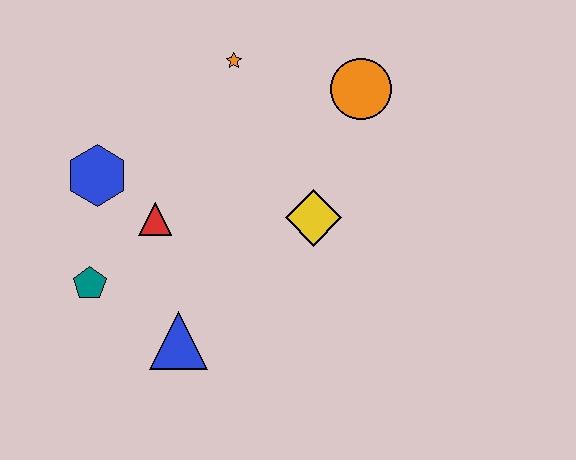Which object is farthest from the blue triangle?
The orange circle is farthest from the blue triangle.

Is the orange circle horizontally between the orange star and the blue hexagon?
No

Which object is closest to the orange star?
The orange circle is closest to the orange star.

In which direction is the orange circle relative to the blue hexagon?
The orange circle is to the right of the blue hexagon.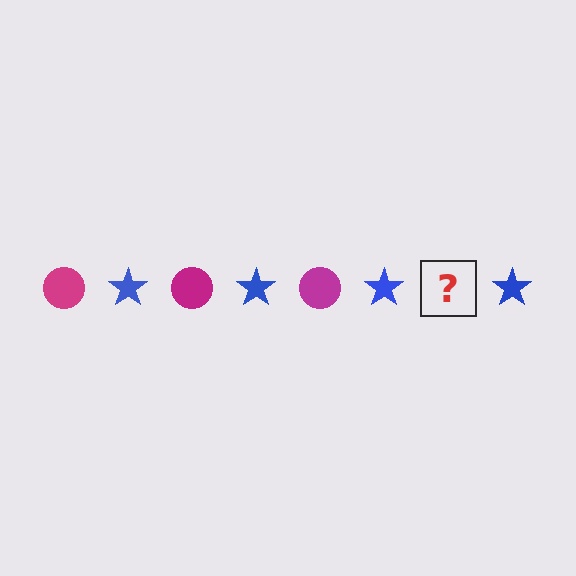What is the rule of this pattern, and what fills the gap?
The rule is that the pattern alternates between magenta circle and blue star. The gap should be filled with a magenta circle.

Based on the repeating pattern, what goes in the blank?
The blank should be a magenta circle.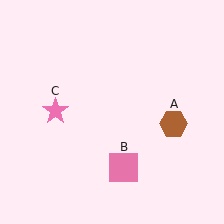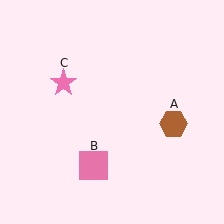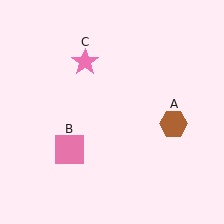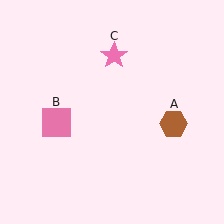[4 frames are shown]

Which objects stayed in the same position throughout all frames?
Brown hexagon (object A) remained stationary.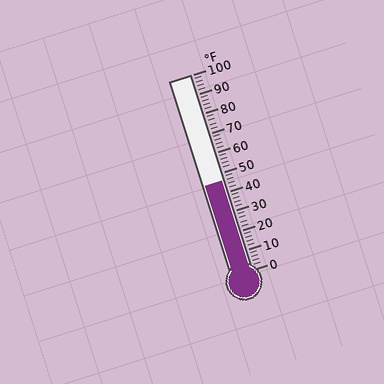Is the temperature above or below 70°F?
The temperature is below 70°F.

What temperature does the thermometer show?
The thermometer shows approximately 46°F.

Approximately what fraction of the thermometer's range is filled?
The thermometer is filled to approximately 45% of its range.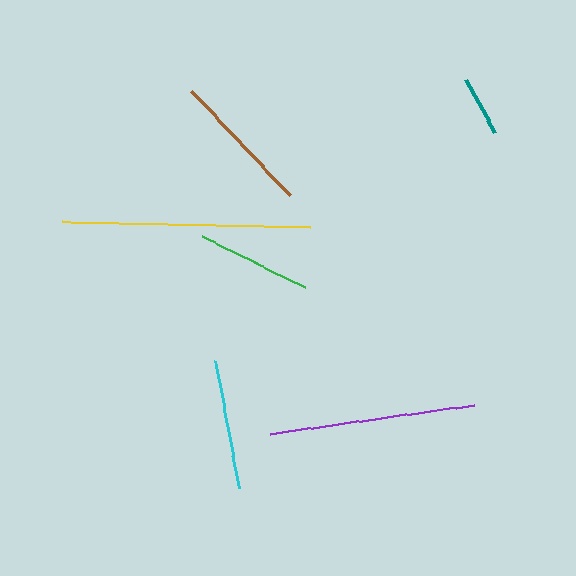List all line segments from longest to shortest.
From longest to shortest: yellow, purple, brown, cyan, green, teal.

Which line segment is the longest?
The yellow line is the longest at approximately 248 pixels.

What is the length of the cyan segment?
The cyan segment is approximately 129 pixels long.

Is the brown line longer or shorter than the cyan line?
The brown line is longer than the cyan line.